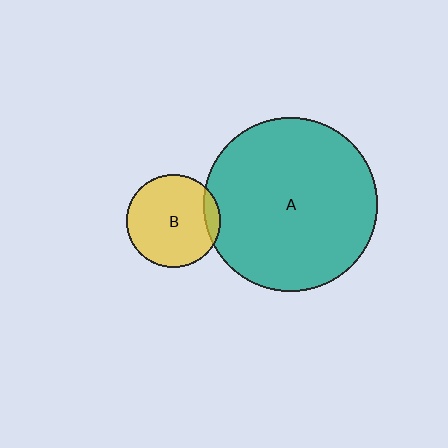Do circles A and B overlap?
Yes.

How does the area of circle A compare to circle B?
Approximately 3.5 times.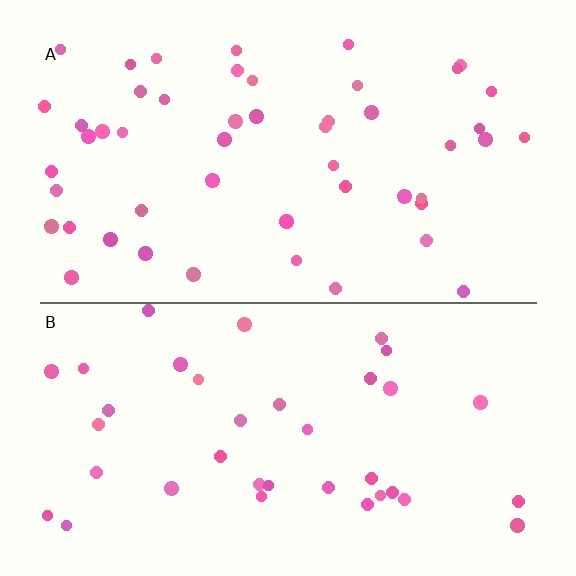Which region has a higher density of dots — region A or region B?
A (the top).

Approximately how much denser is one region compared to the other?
Approximately 1.3× — region A over region B.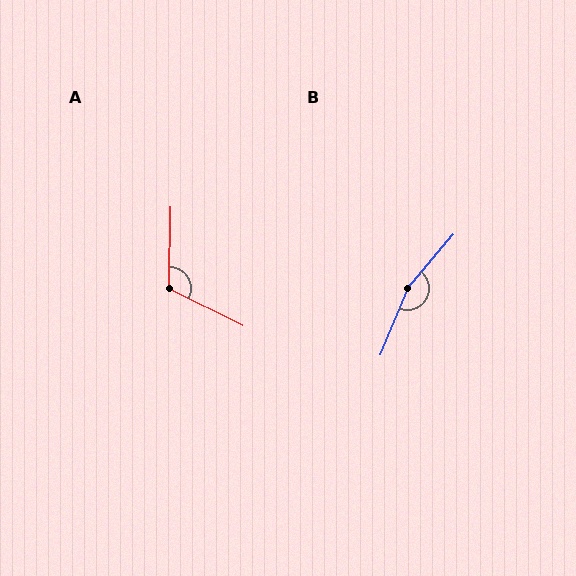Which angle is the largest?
B, at approximately 162 degrees.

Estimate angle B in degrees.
Approximately 162 degrees.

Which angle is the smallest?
A, at approximately 116 degrees.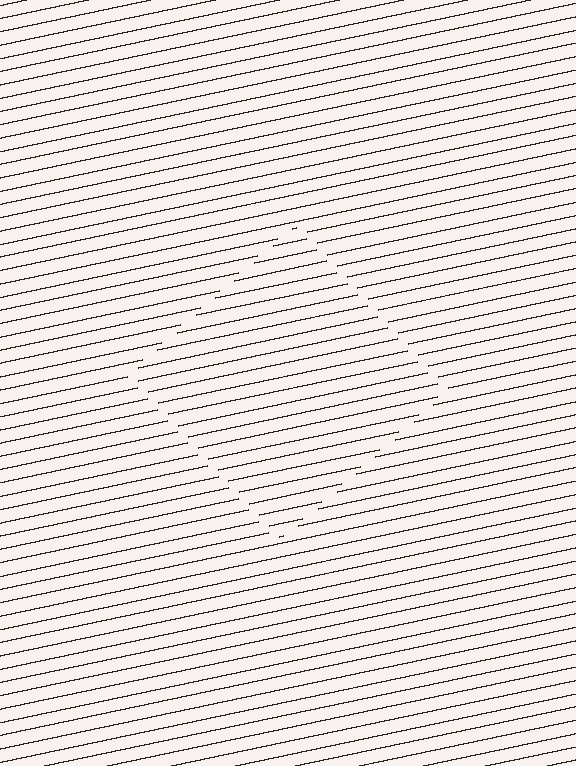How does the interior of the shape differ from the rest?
The interior of the shape contains the same grating, shifted by half a period — the contour is defined by the phase discontinuity where line-ends from the inner and outer gratings abut.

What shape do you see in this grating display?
An illusory square. The interior of the shape contains the same grating, shifted by half a period — the contour is defined by the phase discontinuity where line-ends from the inner and outer gratings abut.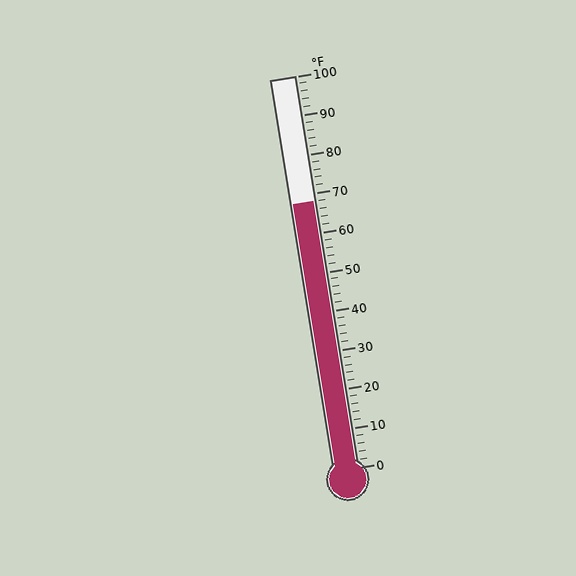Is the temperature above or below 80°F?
The temperature is below 80°F.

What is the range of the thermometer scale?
The thermometer scale ranges from 0°F to 100°F.